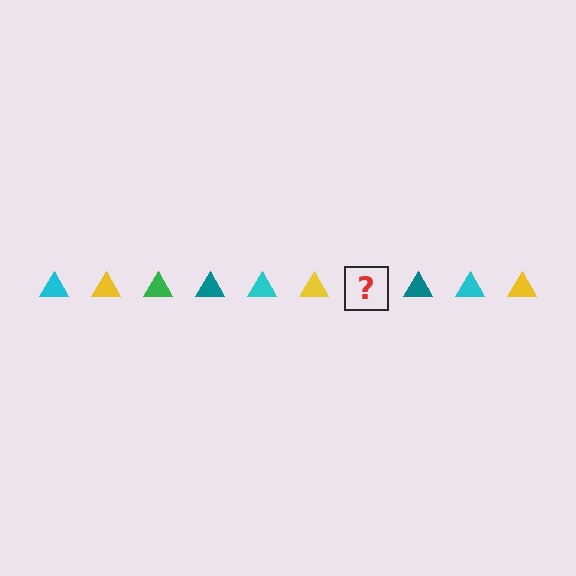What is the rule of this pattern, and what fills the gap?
The rule is that the pattern cycles through cyan, yellow, green, teal triangles. The gap should be filled with a green triangle.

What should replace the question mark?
The question mark should be replaced with a green triangle.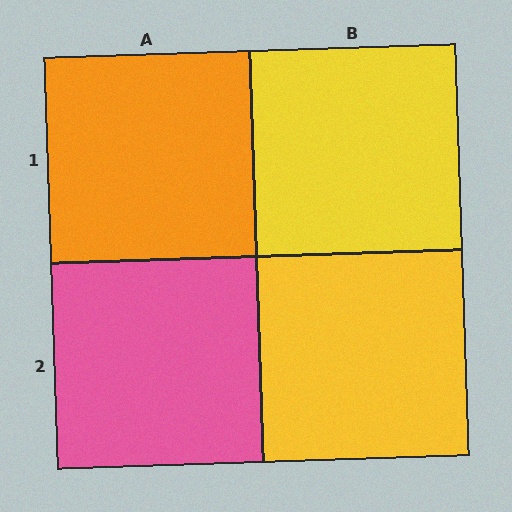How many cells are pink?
1 cell is pink.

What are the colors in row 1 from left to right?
Orange, yellow.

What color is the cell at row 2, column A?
Pink.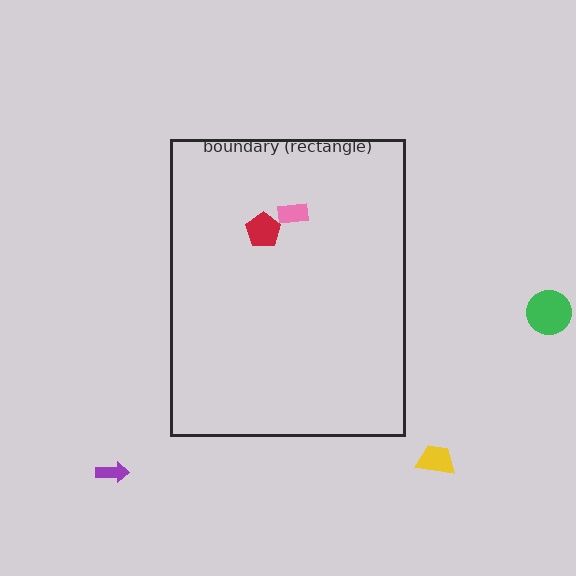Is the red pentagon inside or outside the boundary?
Inside.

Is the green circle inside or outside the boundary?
Outside.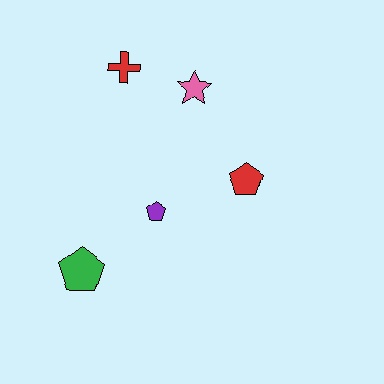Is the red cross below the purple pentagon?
No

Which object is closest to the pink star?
The red cross is closest to the pink star.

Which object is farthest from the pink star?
The green pentagon is farthest from the pink star.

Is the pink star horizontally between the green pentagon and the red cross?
No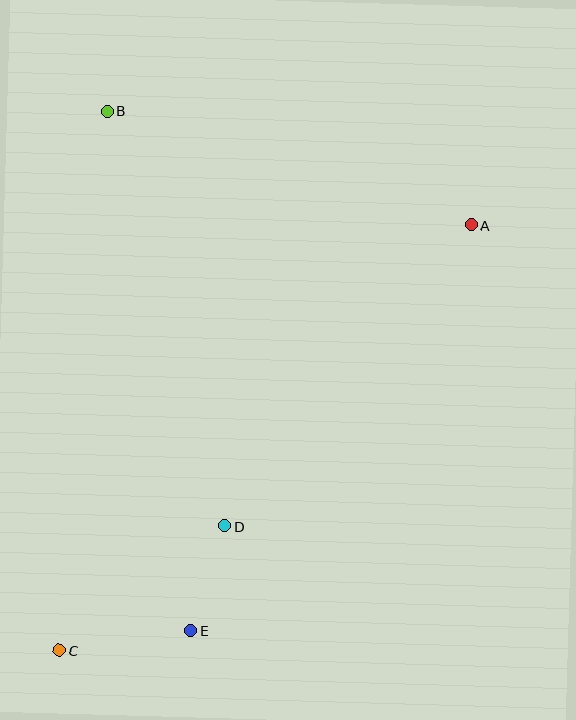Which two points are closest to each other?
Points D and E are closest to each other.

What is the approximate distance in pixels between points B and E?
The distance between B and E is approximately 526 pixels.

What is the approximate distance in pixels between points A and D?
The distance between A and D is approximately 389 pixels.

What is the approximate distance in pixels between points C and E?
The distance between C and E is approximately 133 pixels.